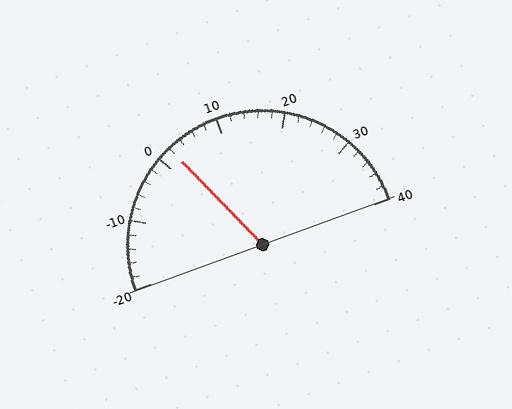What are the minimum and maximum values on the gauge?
The gauge ranges from -20 to 40.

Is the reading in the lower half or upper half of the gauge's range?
The reading is in the lower half of the range (-20 to 40).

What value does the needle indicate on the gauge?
The needle indicates approximately 2.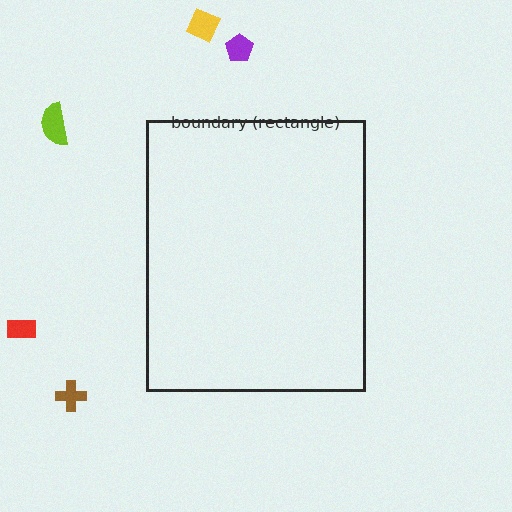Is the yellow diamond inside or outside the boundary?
Outside.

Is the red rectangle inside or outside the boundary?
Outside.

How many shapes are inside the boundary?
0 inside, 5 outside.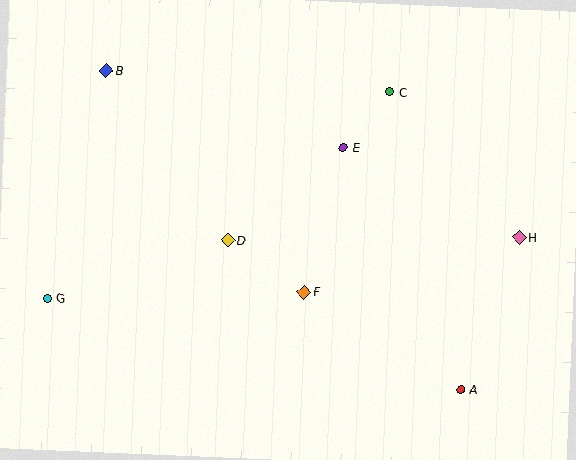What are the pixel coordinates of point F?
Point F is at (304, 292).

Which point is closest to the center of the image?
Point D at (228, 240) is closest to the center.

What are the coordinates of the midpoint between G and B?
The midpoint between G and B is at (77, 184).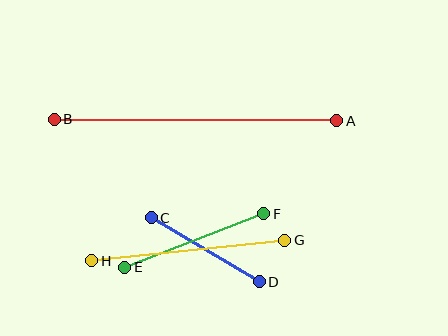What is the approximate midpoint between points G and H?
The midpoint is at approximately (188, 250) pixels.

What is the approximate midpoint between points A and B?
The midpoint is at approximately (195, 120) pixels.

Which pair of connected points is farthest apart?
Points A and B are farthest apart.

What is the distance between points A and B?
The distance is approximately 282 pixels.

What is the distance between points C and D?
The distance is approximately 126 pixels.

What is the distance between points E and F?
The distance is approximately 149 pixels.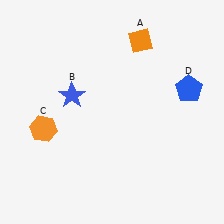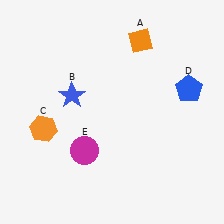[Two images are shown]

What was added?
A magenta circle (E) was added in Image 2.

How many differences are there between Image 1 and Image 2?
There is 1 difference between the two images.